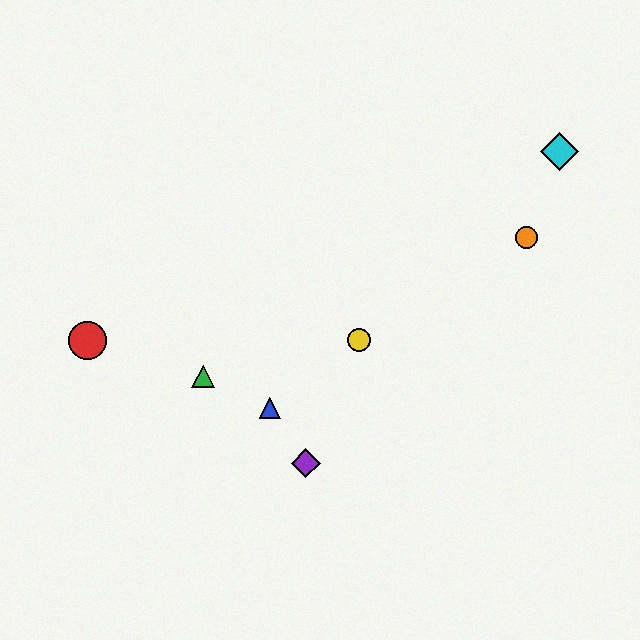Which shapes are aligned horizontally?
The red circle, the yellow circle are aligned horizontally.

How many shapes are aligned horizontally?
2 shapes (the red circle, the yellow circle) are aligned horizontally.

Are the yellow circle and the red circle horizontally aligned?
Yes, both are at y≈340.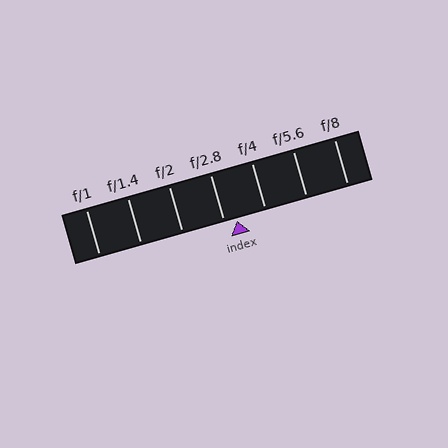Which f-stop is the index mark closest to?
The index mark is closest to f/2.8.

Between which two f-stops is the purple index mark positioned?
The index mark is between f/2.8 and f/4.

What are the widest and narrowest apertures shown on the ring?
The widest aperture shown is f/1 and the narrowest is f/8.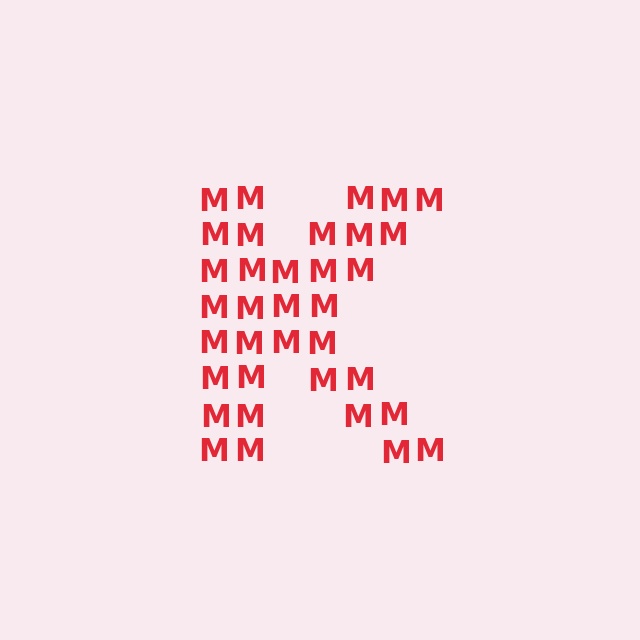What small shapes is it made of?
It is made of small letter M's.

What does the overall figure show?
The overall figure shows the letter K.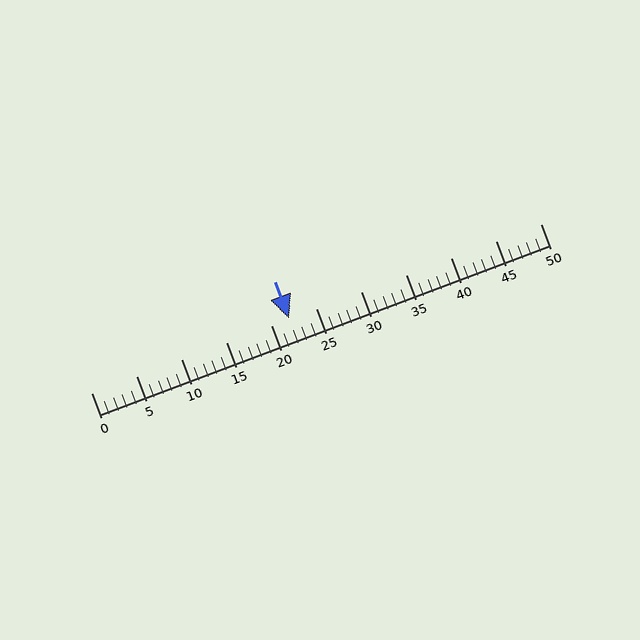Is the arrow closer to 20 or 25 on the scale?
The arrow is closer to 20.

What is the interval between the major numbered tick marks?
The major tick marks are spaced 5 units apart.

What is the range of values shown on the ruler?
The ruler shows values from 0 to 50.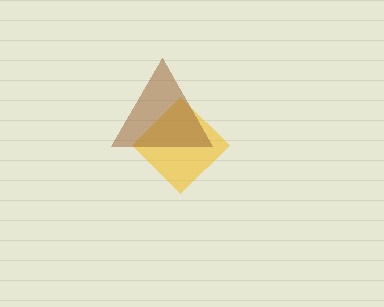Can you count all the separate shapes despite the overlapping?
Yes, there are 2 separate shapes.